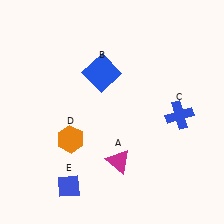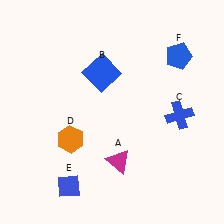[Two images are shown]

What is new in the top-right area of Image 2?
A blue pentagon (F) was added in the top-right area of Image 2.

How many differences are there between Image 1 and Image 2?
There is 1 difference between the two images.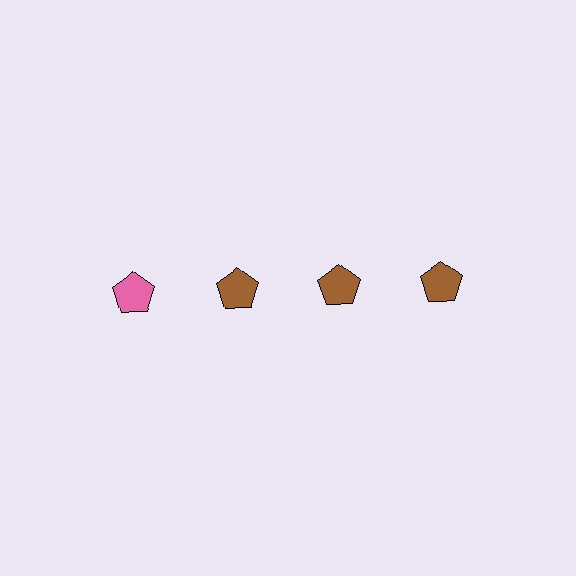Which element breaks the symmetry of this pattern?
The pink pentagon in the top row, leftmost column breaks the symmetry. All other shapes are brown pentagons.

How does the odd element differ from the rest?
It has a different color: pink instead of brown.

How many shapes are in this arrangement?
There are 4 shapes arranged in a grid pattern.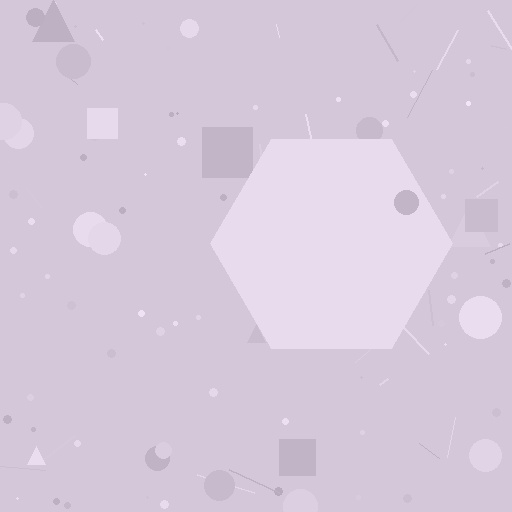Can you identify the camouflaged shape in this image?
The camouflaged shape is a hexagon.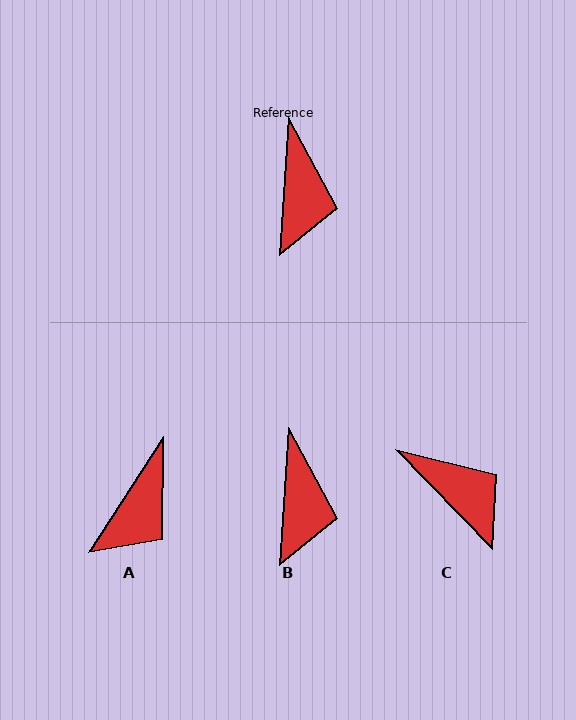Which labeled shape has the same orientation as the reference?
B.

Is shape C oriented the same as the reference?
No, it is off by about 48 degrees.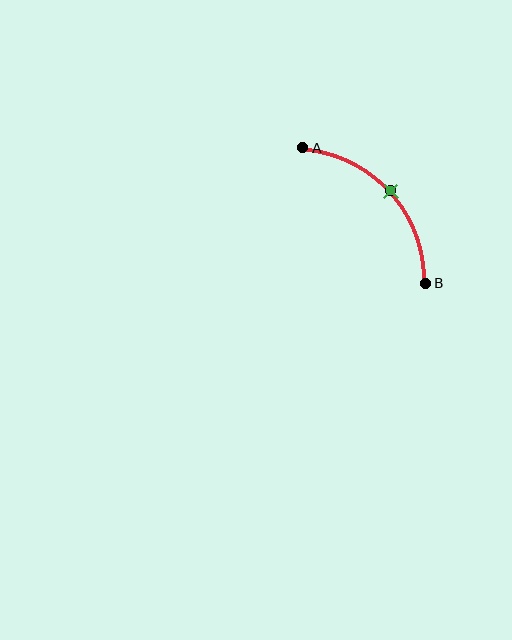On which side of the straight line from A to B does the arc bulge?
The arc bulges above and to the right of the straight line connecting A and B.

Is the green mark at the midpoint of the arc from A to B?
Yes. The green mark lies on the arc at equal arc-length from both A and B — it is the arc midpoint.